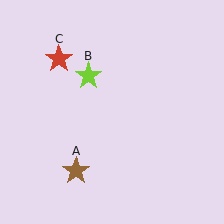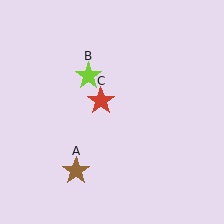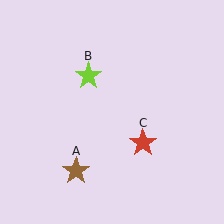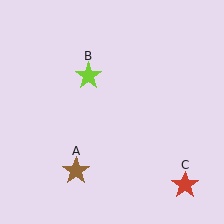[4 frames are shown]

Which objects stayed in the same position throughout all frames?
Brown star (object A) and lime star (object B) remained stationary.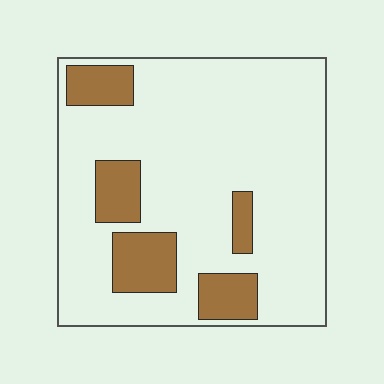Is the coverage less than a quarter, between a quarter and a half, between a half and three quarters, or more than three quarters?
Less than a quarter.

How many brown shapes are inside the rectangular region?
5.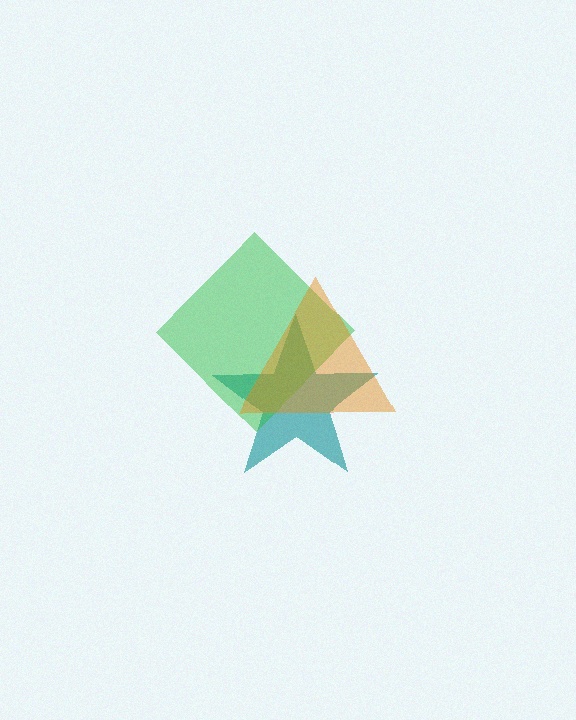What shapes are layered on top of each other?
The layered shapes are: a teal star, a green diamond, an orange triangle.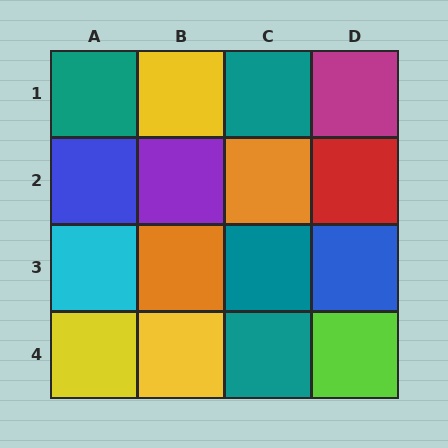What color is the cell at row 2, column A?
Blue.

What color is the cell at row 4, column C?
Teal.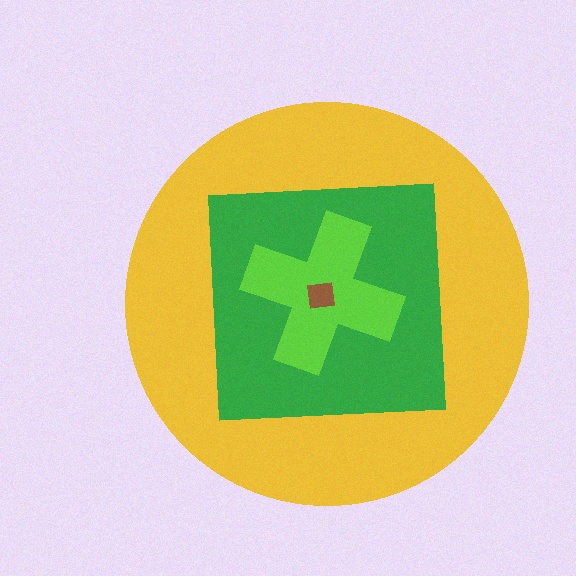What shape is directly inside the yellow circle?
The green square.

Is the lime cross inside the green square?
Yes.